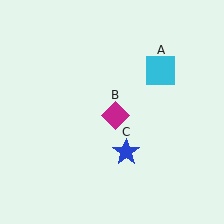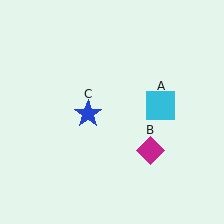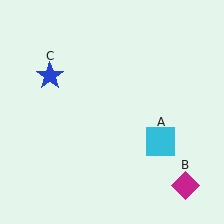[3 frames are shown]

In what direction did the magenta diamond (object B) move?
The magenta diamond (object B) moved down and to the right.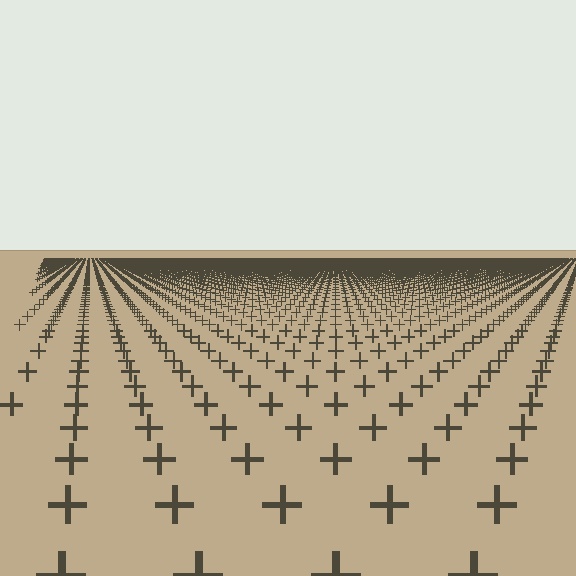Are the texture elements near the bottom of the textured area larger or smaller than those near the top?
Larger. Near the bottom, elements are closer to the viewer and appear at a bigger on-screen size.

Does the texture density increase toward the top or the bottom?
Density increases toward the top.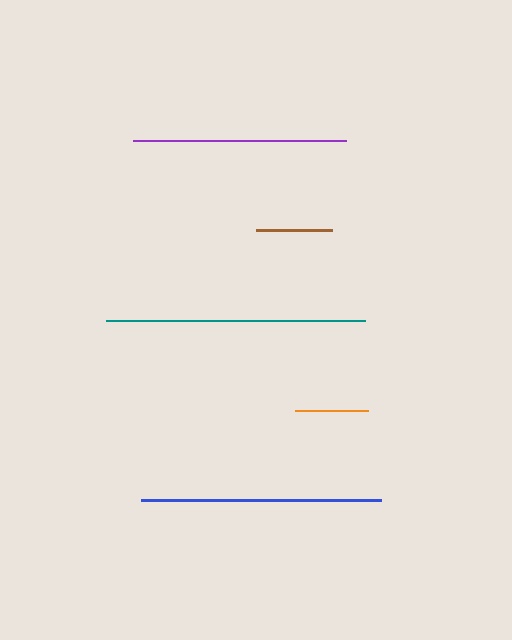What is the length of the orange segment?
The orange segment is approximately 74 pixels long.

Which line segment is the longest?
The teal line is the longest at approximately 258 pixels.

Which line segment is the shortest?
The orange line is the shortest at approximately 74 pixels.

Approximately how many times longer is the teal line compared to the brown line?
The teal line is approximately 3.4 times the length of the brown line.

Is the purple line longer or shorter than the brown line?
The purple line is longer than the brown line.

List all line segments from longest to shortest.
From longest to shortest: teal, blue, purple, brown, orange.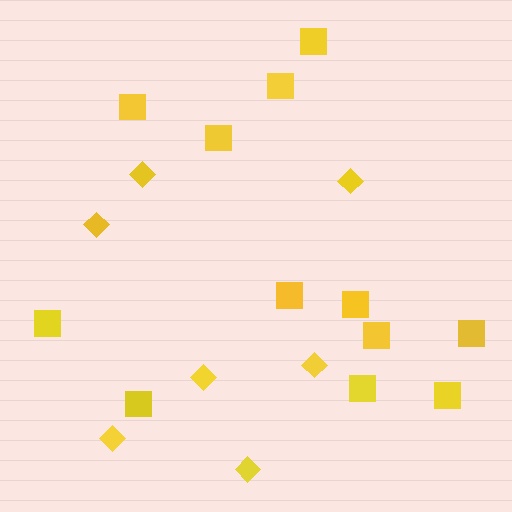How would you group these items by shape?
There are 2 groups: one group of diamonds (7) and one group of squares (12).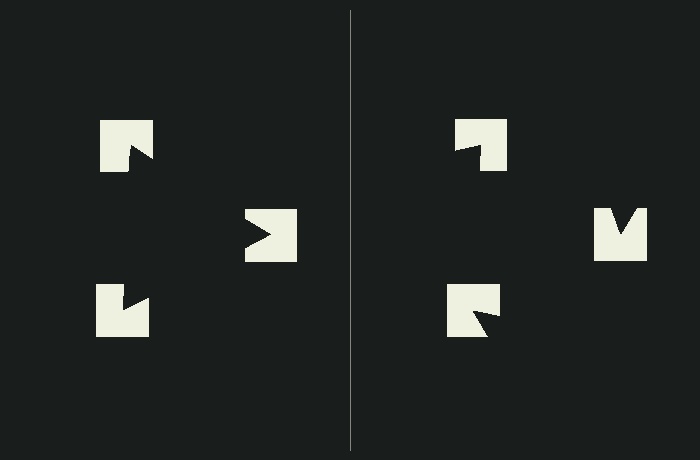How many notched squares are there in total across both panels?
6 — 3 on each side.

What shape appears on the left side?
An illusory triangle.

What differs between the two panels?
The notched squares are positioned identically on both sides; only the wedge orientations differ. On the left they align to a triangle; on the right they are misaligned.